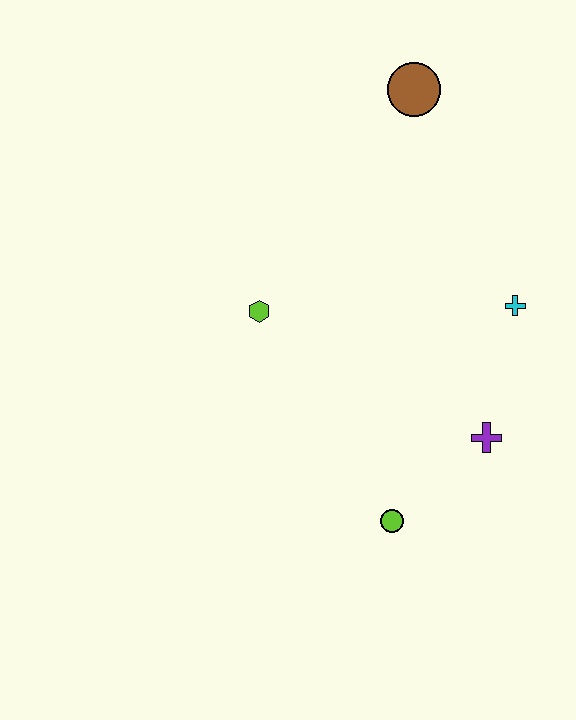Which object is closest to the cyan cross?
The purple cross is closest to the cyan cross.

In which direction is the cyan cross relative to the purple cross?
The cyan cross is above the purple cross.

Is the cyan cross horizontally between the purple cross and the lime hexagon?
No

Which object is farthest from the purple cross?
The brown circle is farthest from the purple cross.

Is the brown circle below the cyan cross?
No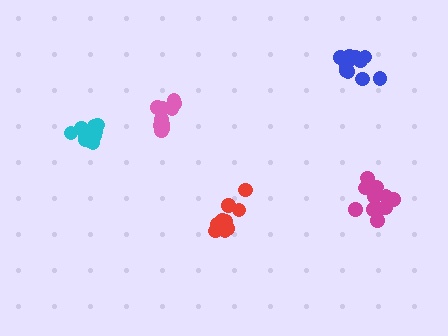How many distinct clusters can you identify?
There are 5 distinct clusters.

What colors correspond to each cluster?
The clusters are colored: blue, red, magenta, pink, cyan.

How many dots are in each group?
Group 1: 12 dots, Group 2: 10 dots, Group 3: 12 dots, Group 4: 11 dots, Group 5: 10 dots (55 total).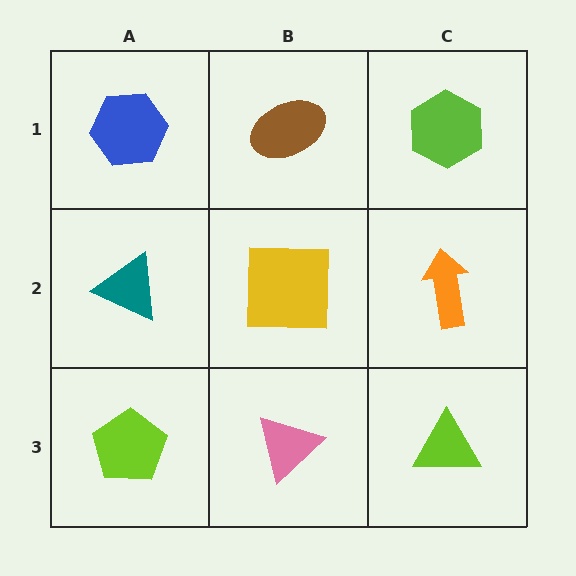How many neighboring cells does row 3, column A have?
2.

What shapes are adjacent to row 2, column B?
A brown ellipse (row 1, column B), a pink triangle (row 3, column B), a teal triangle (row 2, column A), an orange arrow (row 2, column C).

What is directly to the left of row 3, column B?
A lime pentagon.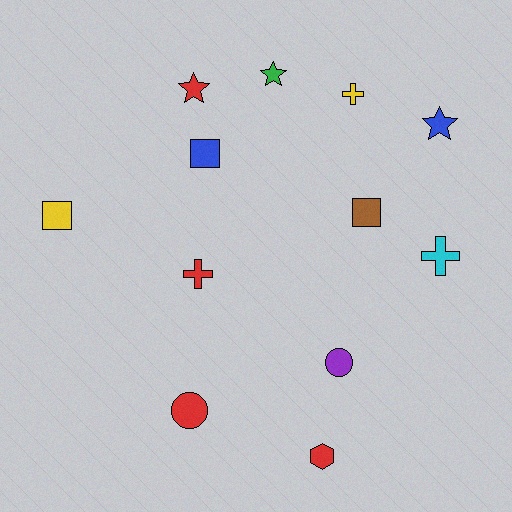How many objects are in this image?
There are 12 objects.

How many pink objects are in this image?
There are no pink objects.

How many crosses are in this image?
There are 3 crosses.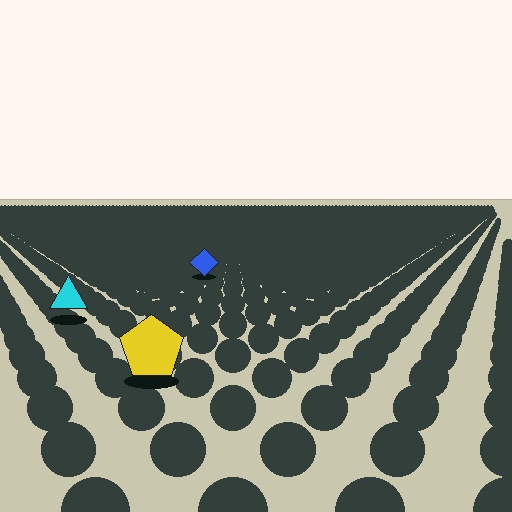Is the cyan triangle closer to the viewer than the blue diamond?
Yes. The cyan triangle is closer — you can tell from the texture gradient: the ground texture is coarser near it.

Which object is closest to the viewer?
The yellow pentagon is closest. The texture marks near it are larger and more spread out.